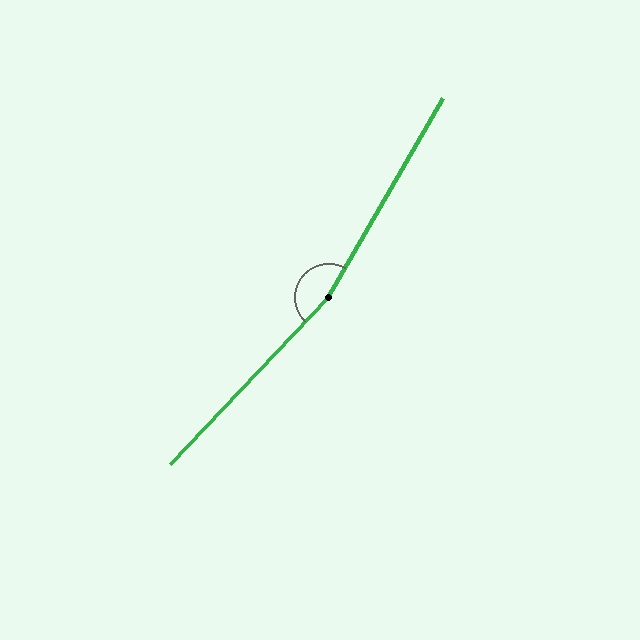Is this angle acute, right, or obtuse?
It is obtuse.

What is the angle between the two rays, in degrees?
Approximately 166 degrees.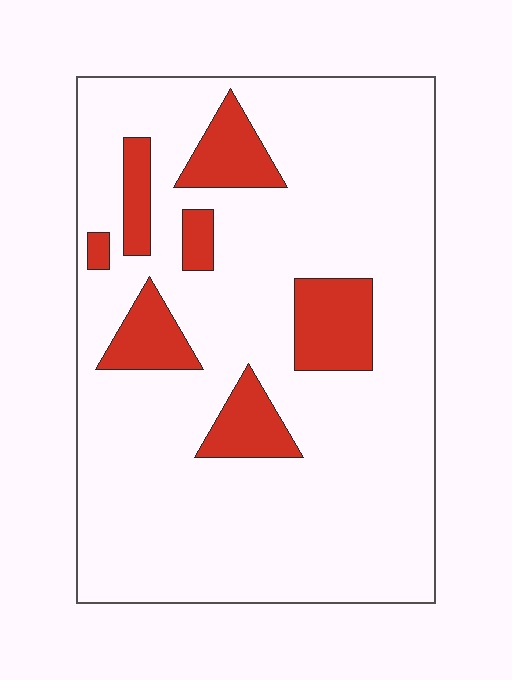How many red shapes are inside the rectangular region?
7.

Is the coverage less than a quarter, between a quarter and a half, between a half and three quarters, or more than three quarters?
Less than a quarter.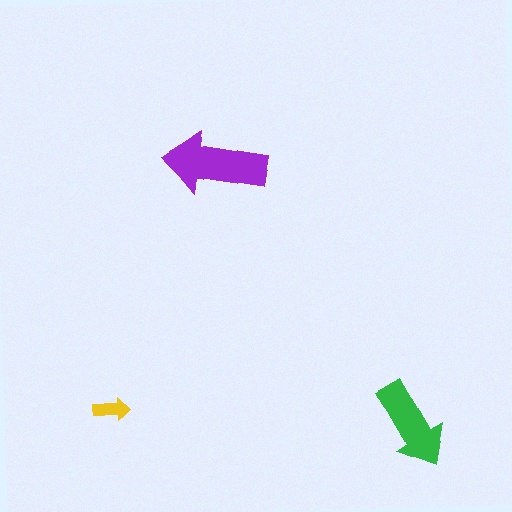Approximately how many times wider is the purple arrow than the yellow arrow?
About 3 times wider.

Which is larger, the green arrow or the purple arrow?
The purple one.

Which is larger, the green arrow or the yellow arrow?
The green one.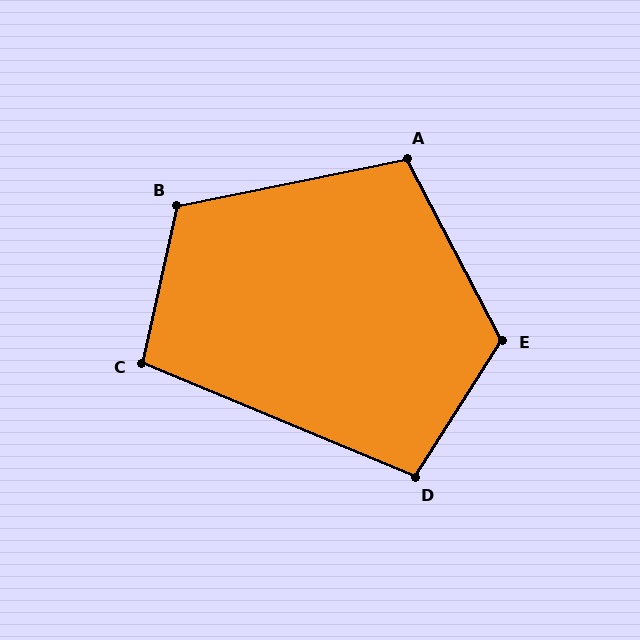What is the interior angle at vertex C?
Approximately 100 degrees (obtuse).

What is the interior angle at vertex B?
Approximately 114 degrees (obtuse).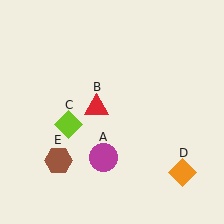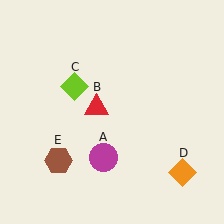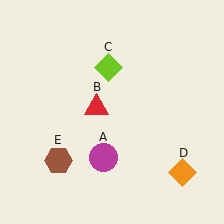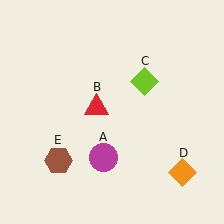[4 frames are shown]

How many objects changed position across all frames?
1 object changed position: lime diamond (object C).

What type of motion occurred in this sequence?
The lime diamond (object C) rotated clockwise around the center of the scene.